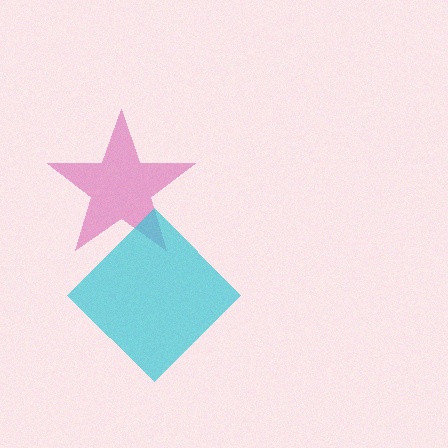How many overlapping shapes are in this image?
There are 2 overlapping shapes in the image.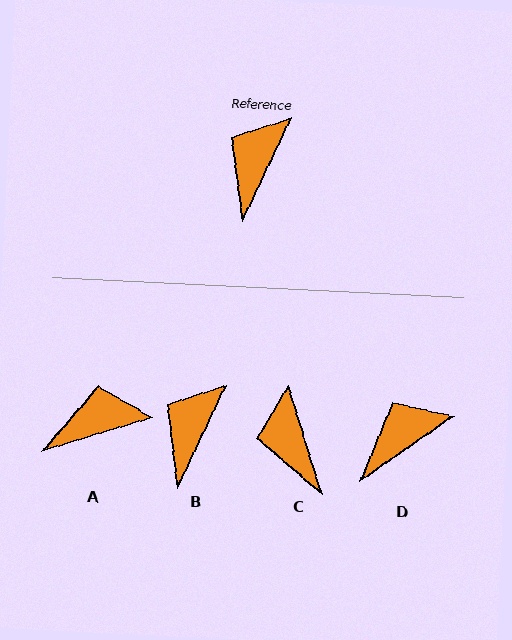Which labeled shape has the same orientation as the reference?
B.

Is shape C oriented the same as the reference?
No, it is off by about 42 degrees.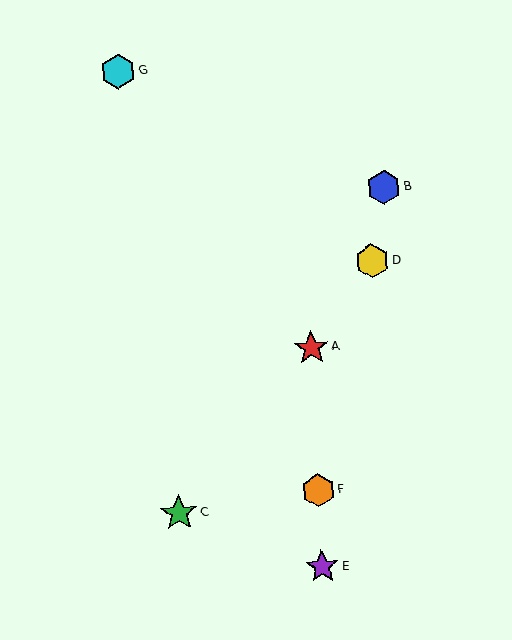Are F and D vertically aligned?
No, F is at x≈318 and D is at x≈372.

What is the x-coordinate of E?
Object E is at x≈322.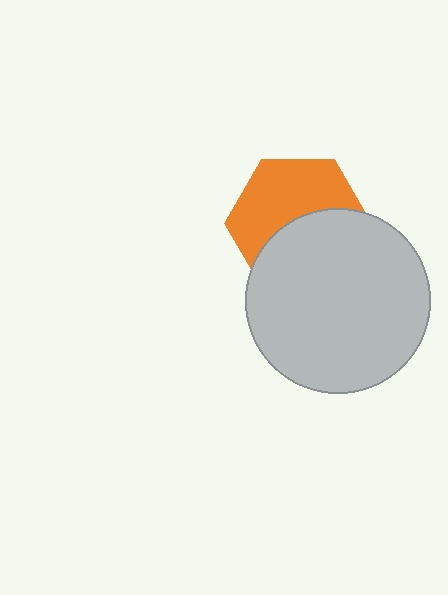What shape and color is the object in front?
The object in front is a light gray circle.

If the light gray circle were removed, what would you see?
You would see the complete orange hexagon.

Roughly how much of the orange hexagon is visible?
About half of it is visible (roughly 52%).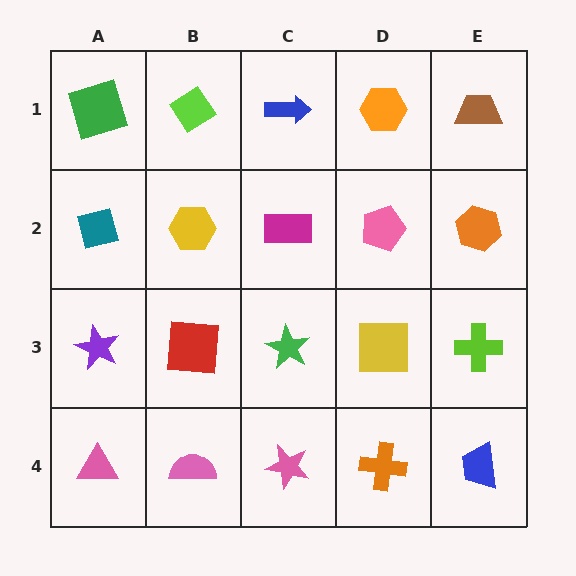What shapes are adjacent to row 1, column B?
A yellow hexagon (row 2, column B), a green square (row 1, column A), a blue arrow (row 1, column C).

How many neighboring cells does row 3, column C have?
4.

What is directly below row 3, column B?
A pink semicircle.